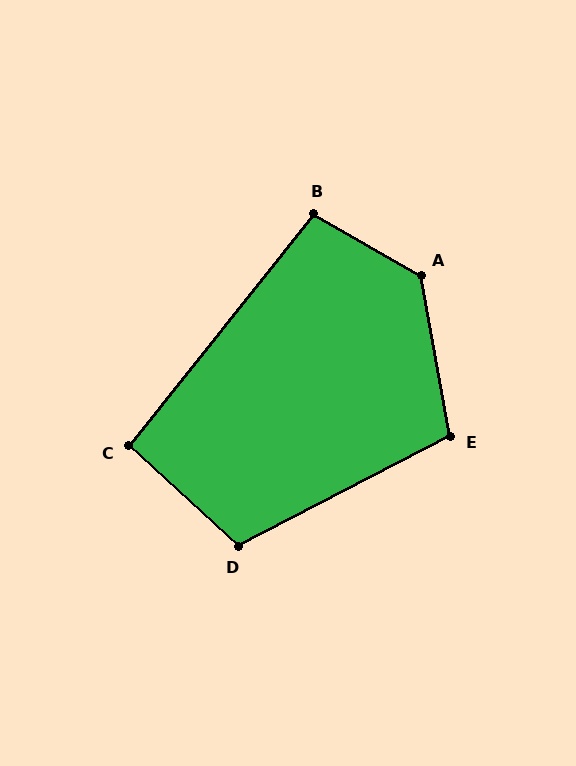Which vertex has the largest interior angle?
A, at approximately 130 degrees.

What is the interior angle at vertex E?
Approximately 107 degrees (obtuse).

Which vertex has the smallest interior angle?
C, at approximately 94 degrees.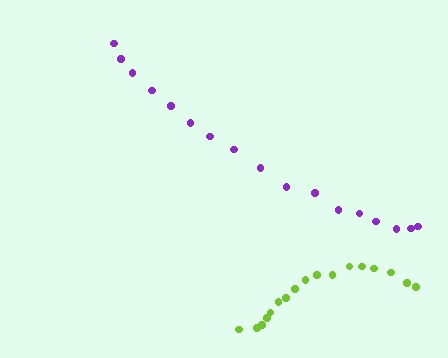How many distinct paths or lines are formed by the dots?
There are 2 distinct paths.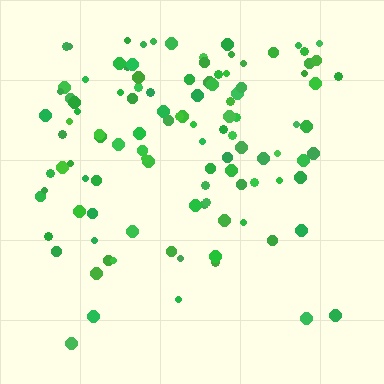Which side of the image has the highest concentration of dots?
The top.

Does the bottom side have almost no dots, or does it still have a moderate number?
Still a moderate number, just noticeably fewer than the top.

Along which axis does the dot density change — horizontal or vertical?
Vertical.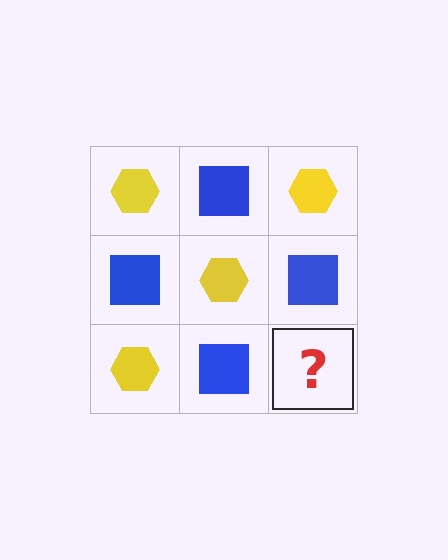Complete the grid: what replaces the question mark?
The question mark should be replaced with a yellow hexagon.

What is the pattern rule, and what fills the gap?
The rule is that it alternates yellow hexagon and blue square in a checkerboard pattern. The gap should be filled with a yellow hexagon.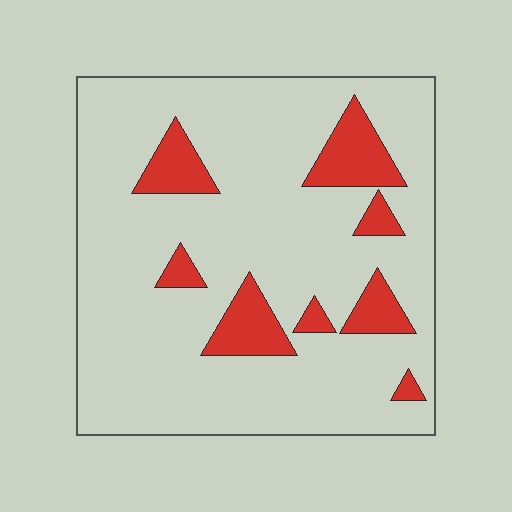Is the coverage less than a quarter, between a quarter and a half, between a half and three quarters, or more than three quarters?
Less than a quarter.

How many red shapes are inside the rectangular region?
8.